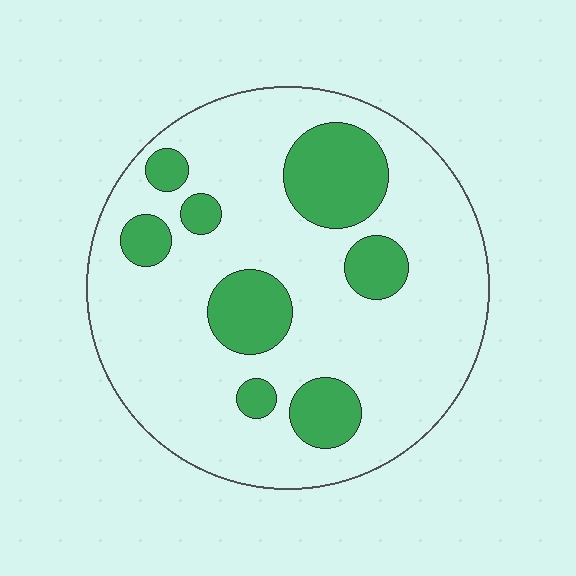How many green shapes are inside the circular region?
8.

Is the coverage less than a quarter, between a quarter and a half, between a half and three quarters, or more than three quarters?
Less than a quarter.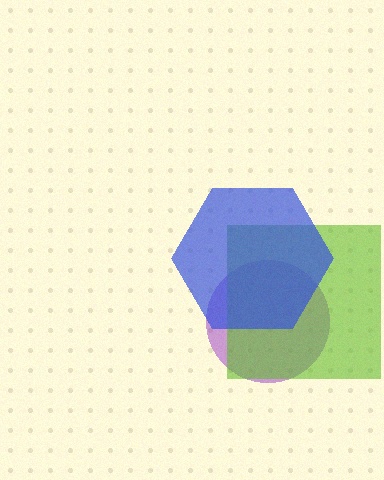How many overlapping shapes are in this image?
There are 3 overlapping shapes in the image.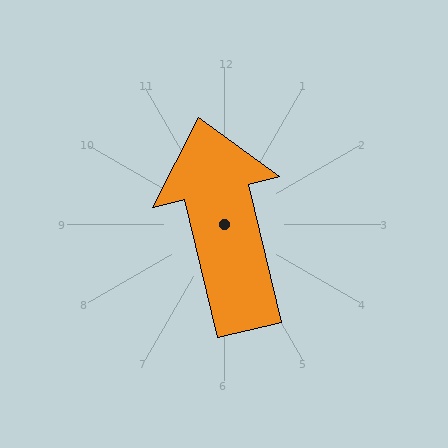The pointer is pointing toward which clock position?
Roughly 12 o'clock.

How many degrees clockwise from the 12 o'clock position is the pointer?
Approximately 346 degrees.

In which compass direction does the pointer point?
North.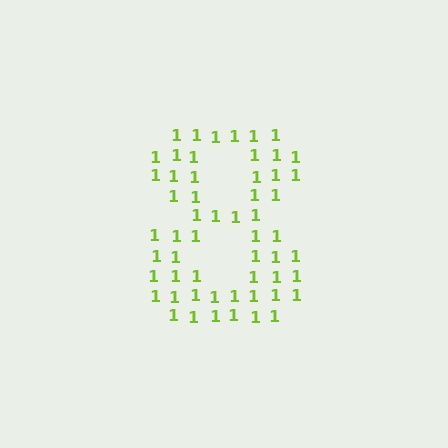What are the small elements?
The small elements are digit 1's.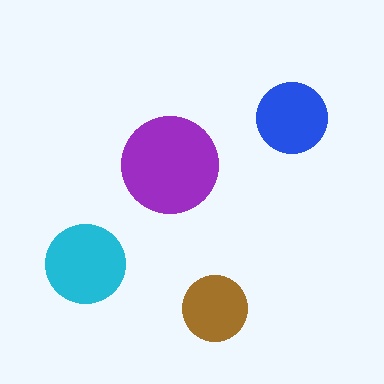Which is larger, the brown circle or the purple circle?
The purple one.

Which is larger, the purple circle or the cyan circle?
The purple one.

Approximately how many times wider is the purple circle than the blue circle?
About 1.5 times wider.